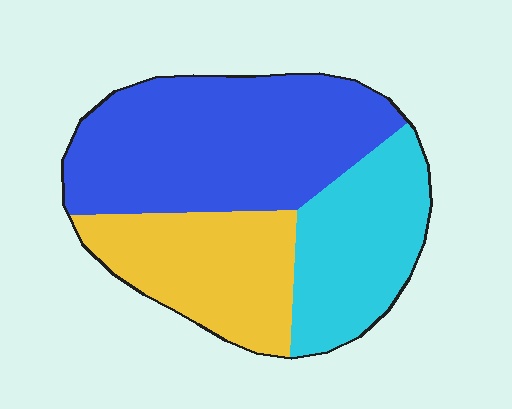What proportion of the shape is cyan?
Cyan covers roughly 25% of the shape.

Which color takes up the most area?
Blue, at roughly 45%.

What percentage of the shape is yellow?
Yellow takes up between a quarter and a half of the shape.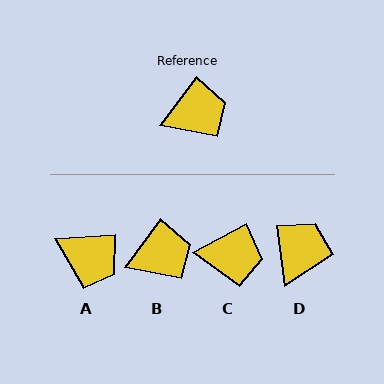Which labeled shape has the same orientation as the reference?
B.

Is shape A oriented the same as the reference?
No, it is off by about 50 degrees.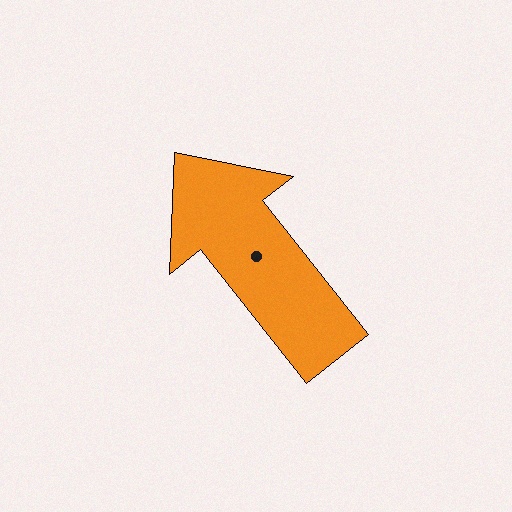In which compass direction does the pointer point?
Northwest.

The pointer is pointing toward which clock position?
Roughly 11 o'clock.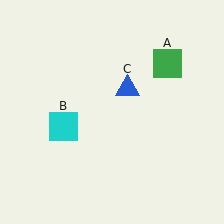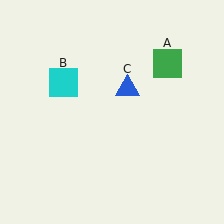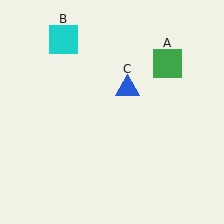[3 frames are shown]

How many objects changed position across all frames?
1 object changed position: cyan square (object B).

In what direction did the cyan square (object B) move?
The cyan square (object B) moved up.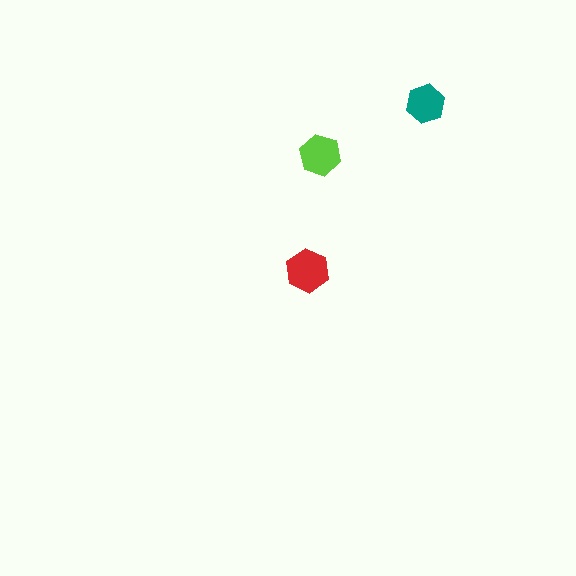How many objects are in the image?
There are 3 objects in the image.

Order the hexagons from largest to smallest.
the red one, the lime one, the teal one.